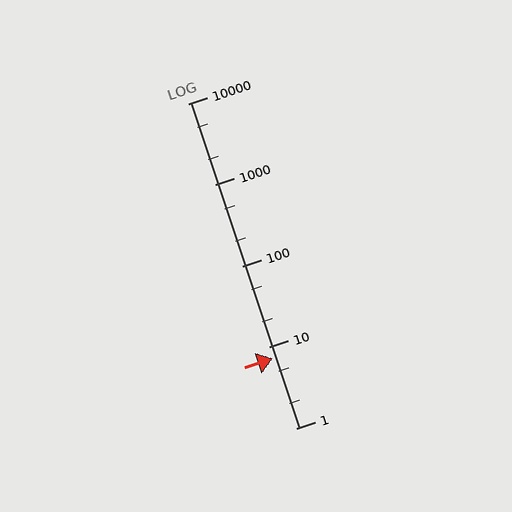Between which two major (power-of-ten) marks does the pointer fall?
The pointer is between 1 and 10.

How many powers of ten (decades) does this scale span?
The scale spans 4 decades, from 1 to 10000.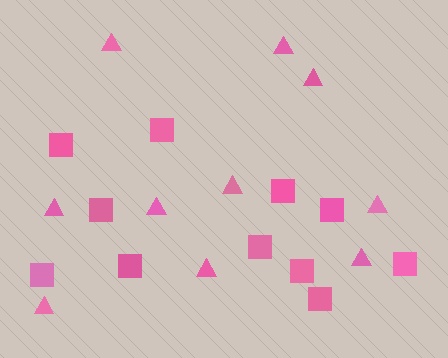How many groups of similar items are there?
There are 2 groups: one group of squares (11) and one group of triangles (10).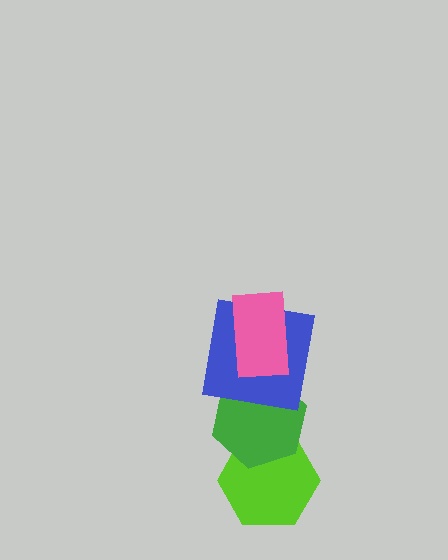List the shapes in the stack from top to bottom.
From top to bottom: the pink rectangle, the blue square, the green hexagon, the lime hexagon.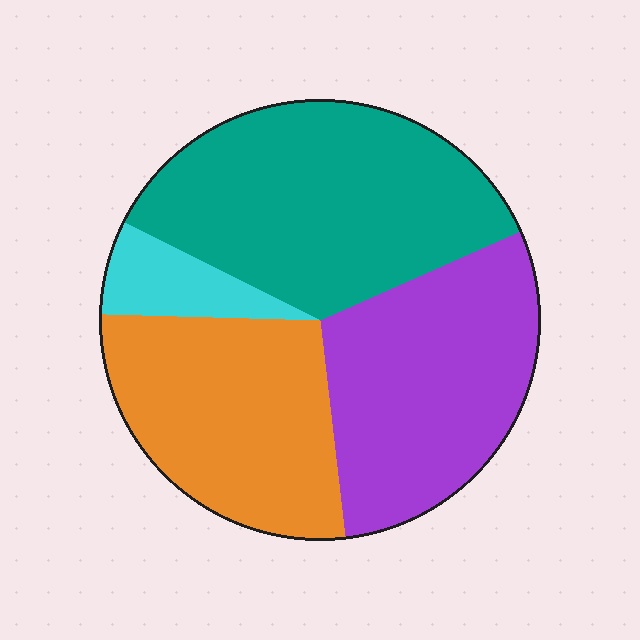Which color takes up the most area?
Teal, at roughly 35%.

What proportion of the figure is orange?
Orange takes up about one quarter (1/4) of the figure.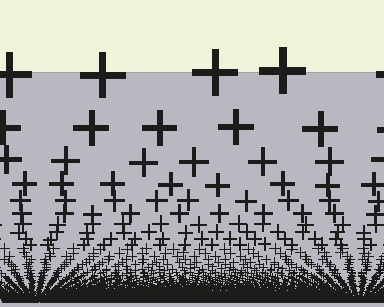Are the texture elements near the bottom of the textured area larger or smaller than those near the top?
Smaller. The gradient is inverted — elements near the bottom are smaller and denser.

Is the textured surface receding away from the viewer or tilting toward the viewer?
The surface appears to tilt toward the viewer. Texture elements get larger and sparser toward the top.